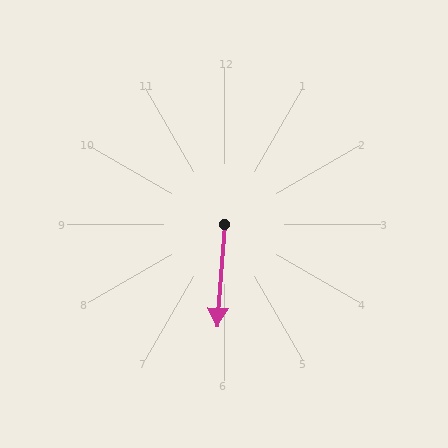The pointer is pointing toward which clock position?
Roughly 6 o'clock.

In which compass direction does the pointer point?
South.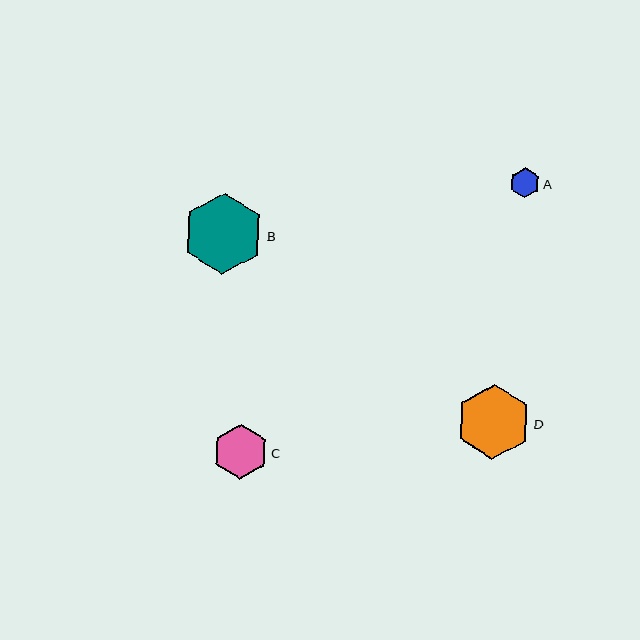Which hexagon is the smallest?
Hexagon A is the smallest with a size of approximately 30 pixels.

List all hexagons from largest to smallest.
From largest to smallest: B, D, C, A.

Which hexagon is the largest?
Hexagon B is the largest with a size of approximately 82 pixels.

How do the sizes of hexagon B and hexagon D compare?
Hexagon B and hexagon D are approximately the same size.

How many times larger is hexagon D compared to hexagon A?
Hexagon D is approximately 2.5 times the size of hexagon A.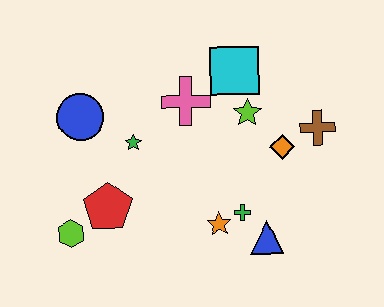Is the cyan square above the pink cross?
Yes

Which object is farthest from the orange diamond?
The lime hexagon is farthest from the orange diamond.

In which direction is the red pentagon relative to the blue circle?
The red pentagon is below the blue circle.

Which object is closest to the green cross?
The orange star is closest to the green cross.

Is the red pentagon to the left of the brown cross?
Yes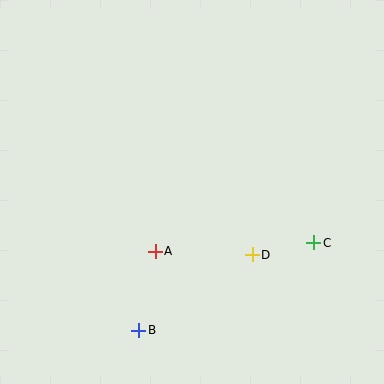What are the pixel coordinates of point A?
Point A is at (155, 251).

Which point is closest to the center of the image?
Point A at (155, 251) is closest to the center.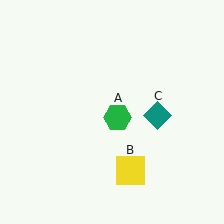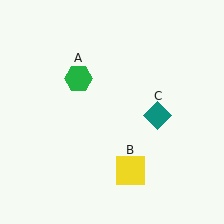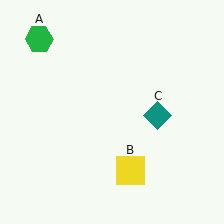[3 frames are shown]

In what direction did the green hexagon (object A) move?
The green hexagon (object A) moved up and to the left.